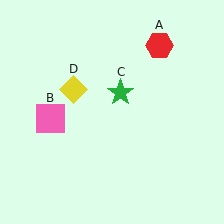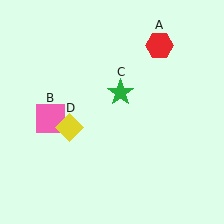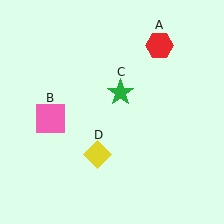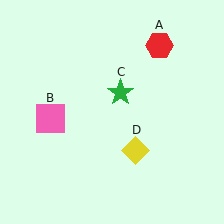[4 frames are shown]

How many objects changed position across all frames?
1 object changed position: yellow diamond (object D).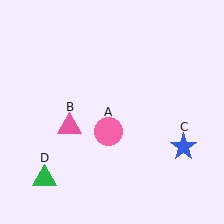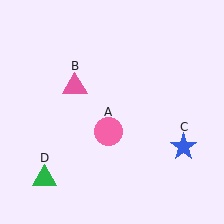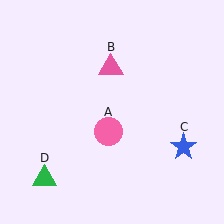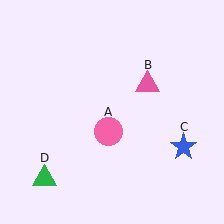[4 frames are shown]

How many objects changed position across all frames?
1 object changed position: pink triangle (object B).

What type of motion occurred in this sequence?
The pink triangle (object B) rotated clockwise around the center of the scene.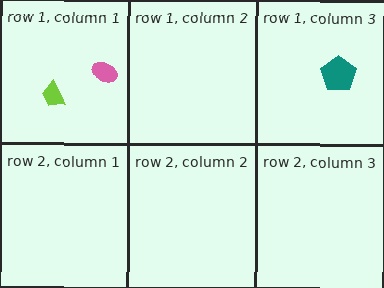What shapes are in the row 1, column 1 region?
The lime trapezoid, the pink ellipse.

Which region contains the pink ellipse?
The row 1, column 1 region.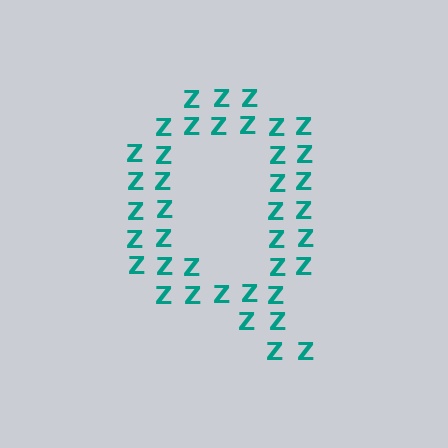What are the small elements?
The small elements are letter Z's.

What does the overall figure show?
The overall figure shows the letter Q.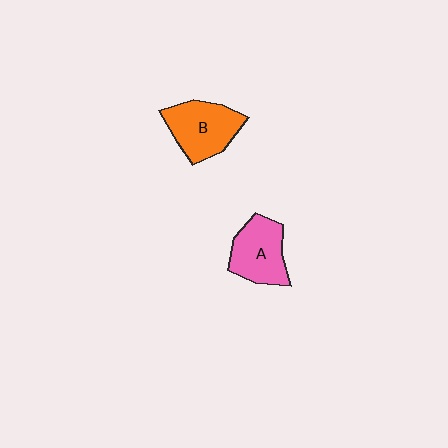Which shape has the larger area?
Shape B (orange).